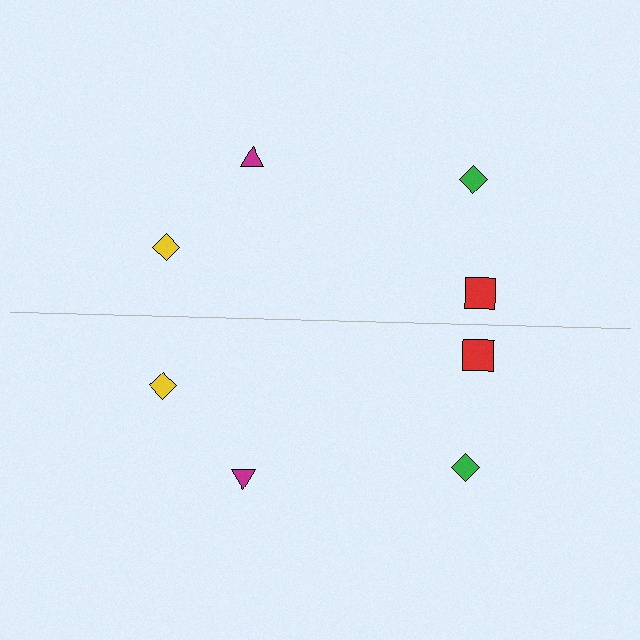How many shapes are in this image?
There are 8 shapes in this image.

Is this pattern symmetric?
Yes, this pattern has bilateral (reflection) symmetry.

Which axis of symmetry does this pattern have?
The pattern has a horizontal axis of symmetry running through the center of the image.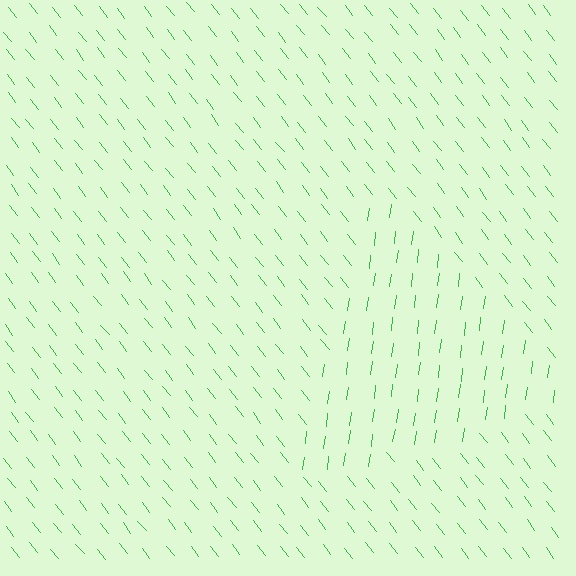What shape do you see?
I see a triangle.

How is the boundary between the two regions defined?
The boundary is defined purely by a change in line orientation (approximately 45 degrees difference). All lines are the same color and thickness.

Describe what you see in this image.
The image is filled with small green line segments. A triangle region in the image has lines oriented differently from the surrounding lines, creating a visible texture boundary.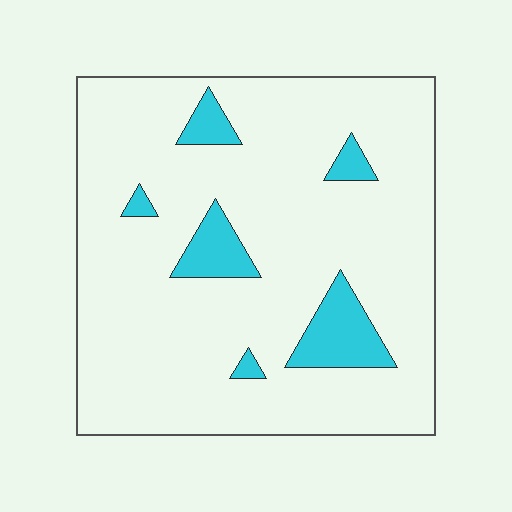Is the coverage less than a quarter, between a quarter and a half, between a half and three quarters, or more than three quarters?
Less than a quarter.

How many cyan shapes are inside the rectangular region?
6.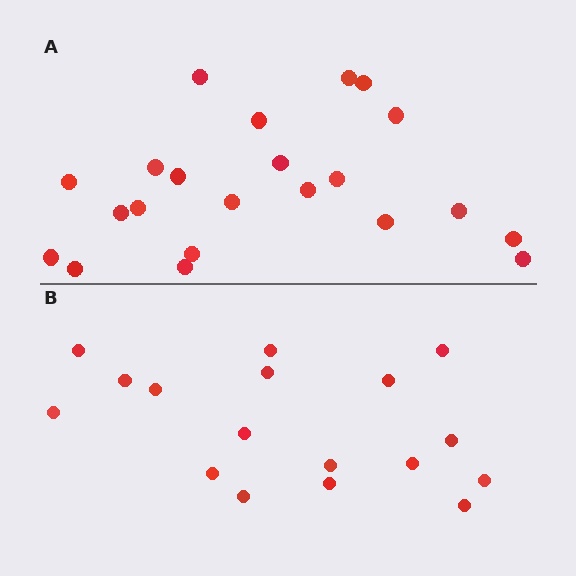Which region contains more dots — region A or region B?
Region A (the top region) has more dots.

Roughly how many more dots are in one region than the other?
Region A has about 5 more dots than region B.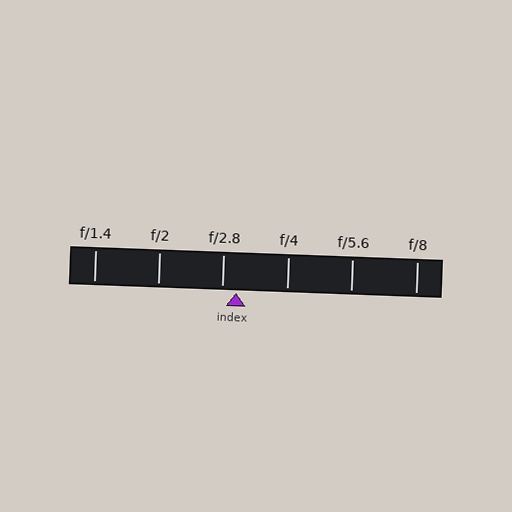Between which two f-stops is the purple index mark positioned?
The index mark is between f/2.8 and f/4.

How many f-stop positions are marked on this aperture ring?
There are 6 f-stop positions marked.